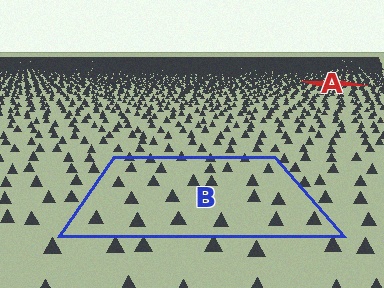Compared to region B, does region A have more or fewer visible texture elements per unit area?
Region A has more texture elements per unit area — they are packed more densely because it is farther away.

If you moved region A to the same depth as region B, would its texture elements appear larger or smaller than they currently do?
They would appear larger. At a closer depth, the same texture elements are projected at a bigger on-screen size.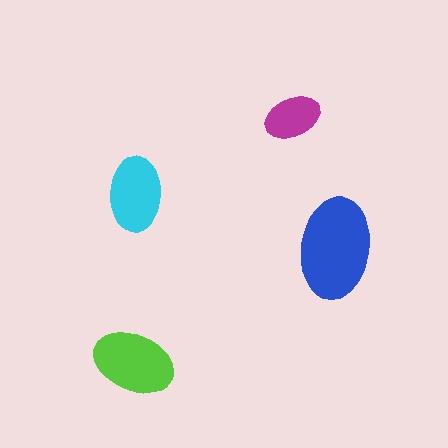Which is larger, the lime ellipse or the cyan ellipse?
The lime one.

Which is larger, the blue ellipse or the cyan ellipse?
The blue one.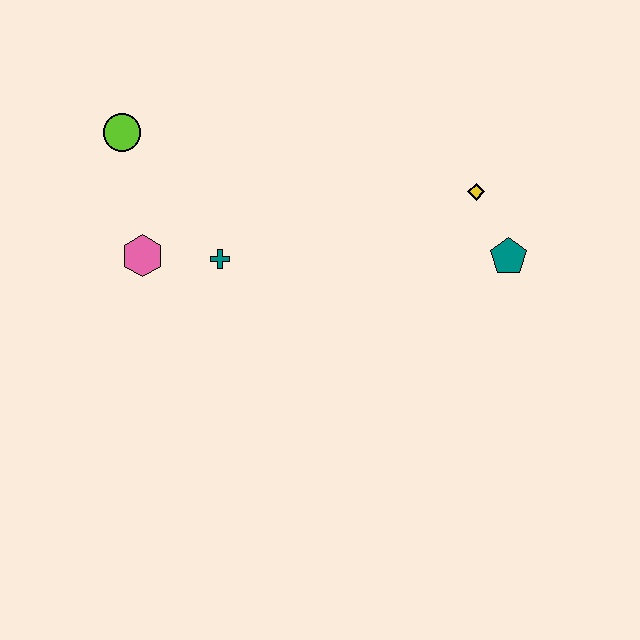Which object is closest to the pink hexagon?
The teal cross is closest to the pink hexagon.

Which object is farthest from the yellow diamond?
The lime circle is farthest from the yellow diamond.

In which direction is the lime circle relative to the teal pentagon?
The lime circle is to the left of the teal pentagon.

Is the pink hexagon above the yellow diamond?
No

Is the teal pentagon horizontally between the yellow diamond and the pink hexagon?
No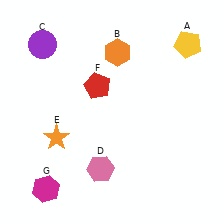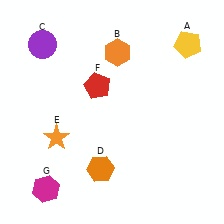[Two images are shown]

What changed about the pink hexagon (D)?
In Image 1, D is pink. In Image 2, it changed to orange.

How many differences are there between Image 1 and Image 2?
There is 1 difference between the two images.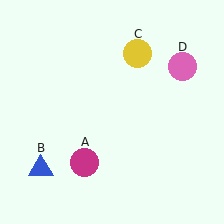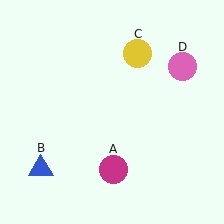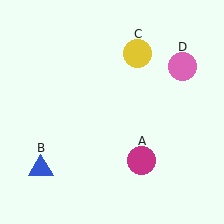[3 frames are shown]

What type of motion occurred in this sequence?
The magenta circle (object A) rotated counterclockwise around the center of the scene.